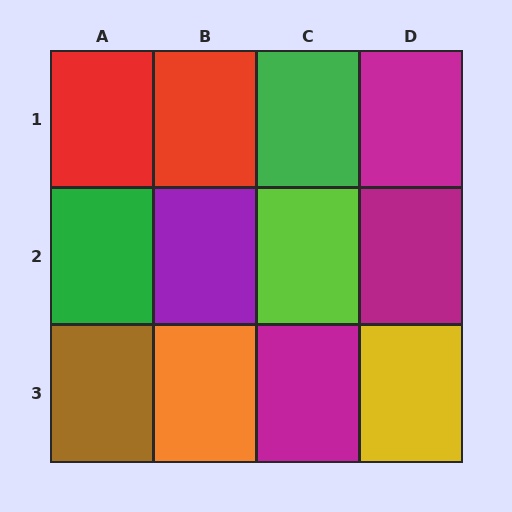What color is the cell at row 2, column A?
Green.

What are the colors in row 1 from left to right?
Red, red, green, magenta.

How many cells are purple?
1 cell is purple.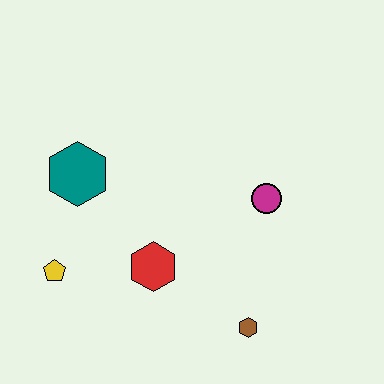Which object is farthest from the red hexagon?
The magenta circle is farthest from the red hexagon.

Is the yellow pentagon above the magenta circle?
No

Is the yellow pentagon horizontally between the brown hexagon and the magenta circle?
No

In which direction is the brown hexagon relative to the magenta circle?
The brown hexagon is below the magenta circle.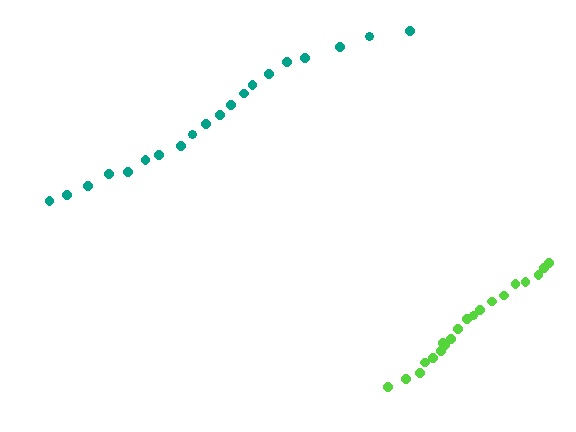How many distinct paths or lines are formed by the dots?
There are 2 distinct paths.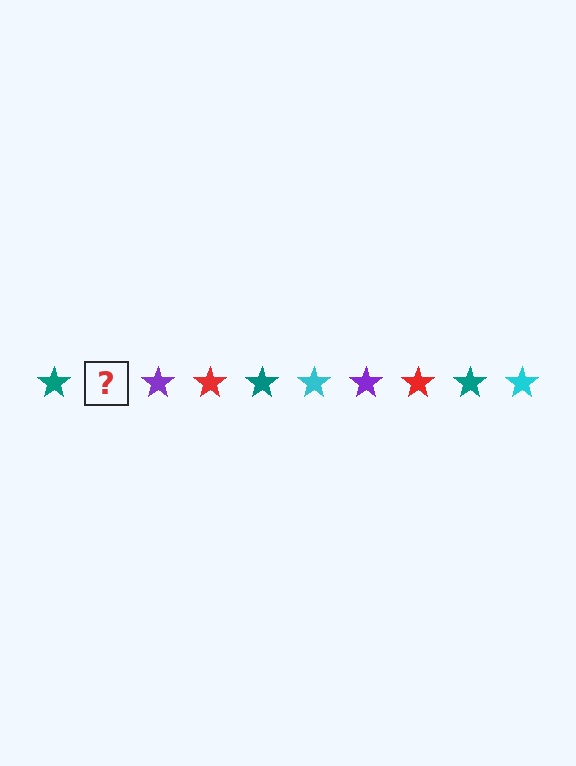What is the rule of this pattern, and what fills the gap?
The rule is that the pattern cycles through teal, cyan, purple, red stars. The gap should be filled with a cyan star.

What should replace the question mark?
The question mark should be replaced with a cyan star.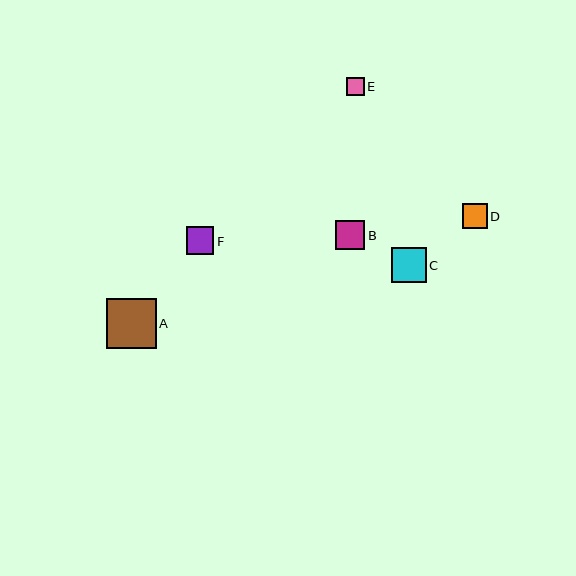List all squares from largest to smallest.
From largest to smallest: A, C, B, F, D, E.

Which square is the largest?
Square A is the largest with a size of approximately 50 pixels.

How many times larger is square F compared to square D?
Square F is approximately 1.1 times the size of square D.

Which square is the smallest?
Square E is the smallest with a size of approximately 18 pixels.